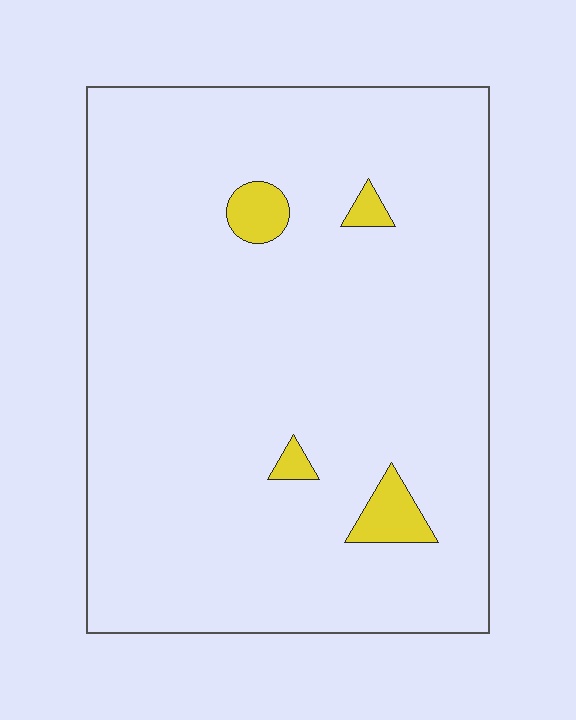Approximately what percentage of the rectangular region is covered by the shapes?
Approximately 5%.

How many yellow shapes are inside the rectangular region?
4.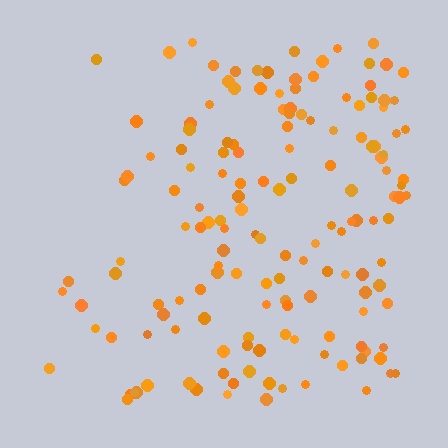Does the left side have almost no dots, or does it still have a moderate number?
Still a moderate number, just noticeably fewer than the right.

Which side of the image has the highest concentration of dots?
The right.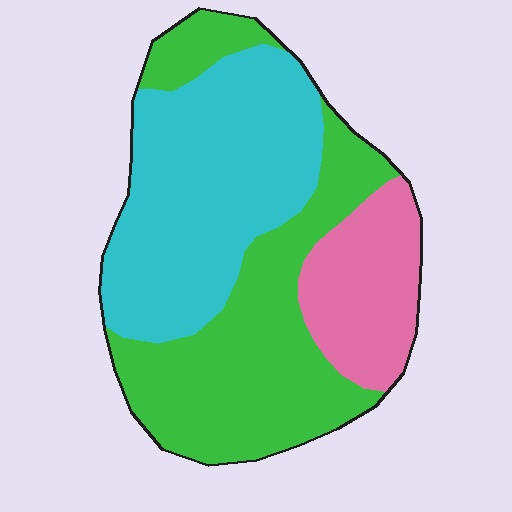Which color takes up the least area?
Pink, at roughly 15%.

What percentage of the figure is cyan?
Cyan covers around 40% of the figure.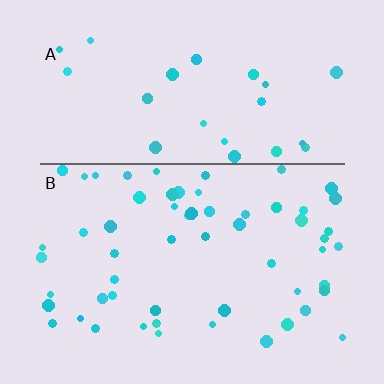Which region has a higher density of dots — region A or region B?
B (the bottom).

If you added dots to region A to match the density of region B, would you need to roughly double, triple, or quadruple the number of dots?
Approximately double.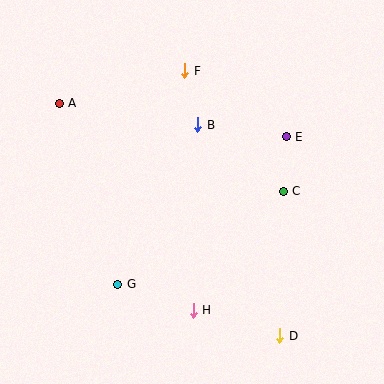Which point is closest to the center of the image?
Point B at (197, 125) is closest to the center.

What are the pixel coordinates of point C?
Point C is at (283, 191).